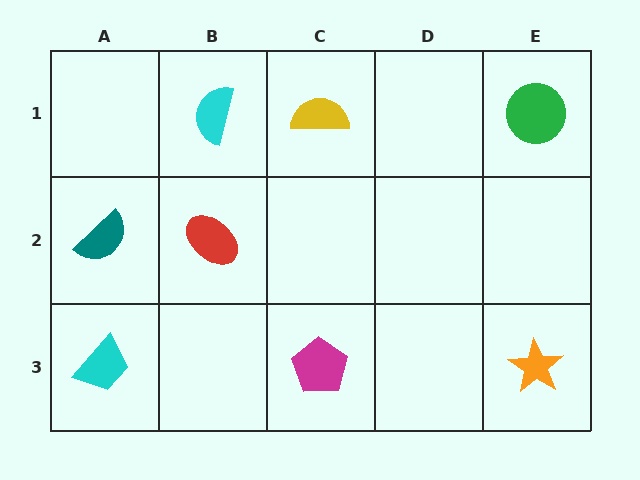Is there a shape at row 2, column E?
No, that cell is empty.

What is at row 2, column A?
A teal semicircle.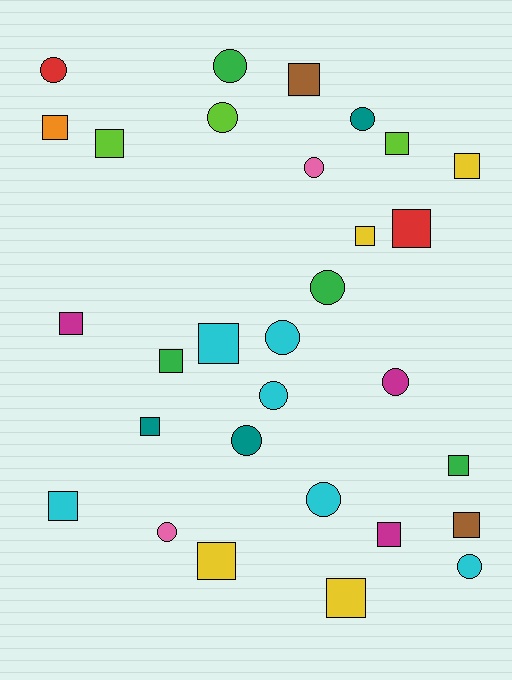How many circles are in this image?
There are 13 circles.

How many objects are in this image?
There are 30 objects.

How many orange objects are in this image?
There is 1 orange object.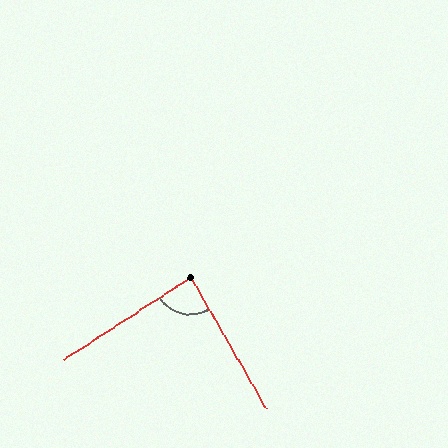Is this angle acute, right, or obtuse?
It is approximately a right angle.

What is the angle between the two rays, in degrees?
Approximately 87 degrees.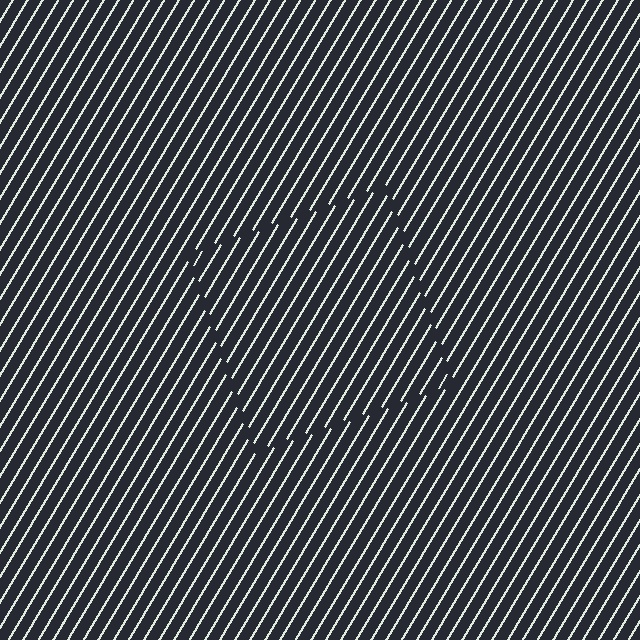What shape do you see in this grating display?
An illusory square. The interior of the shape contains the same grating, shifted by half a period — the contour is defined by the phase discontinuity where line-ends from the inner and outer gratings abut.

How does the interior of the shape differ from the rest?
The interior of the shape contains the same grating, shifted by half a period — the contour is defined by the phase discontinuity where line-ends from the inner and outer gratings abut.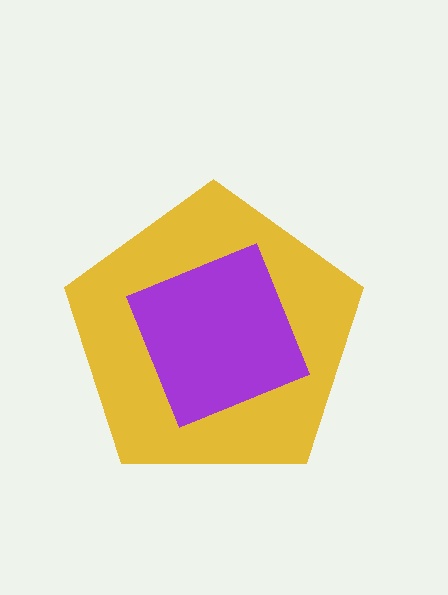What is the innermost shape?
The purple square.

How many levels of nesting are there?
2.